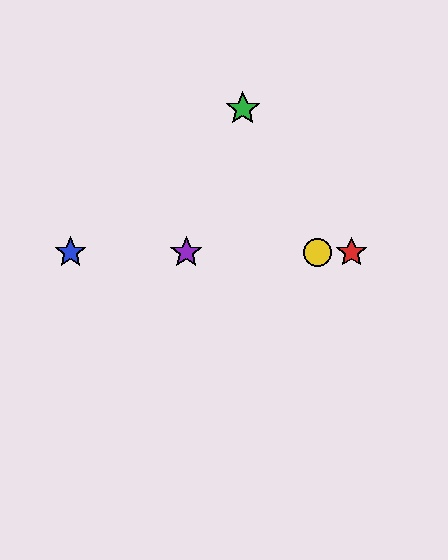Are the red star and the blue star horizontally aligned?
Yes, both are at y≈252.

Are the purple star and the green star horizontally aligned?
No, the purple star is at y≈252 and the green star is at y≈109.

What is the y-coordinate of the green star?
The green star is at y≈109.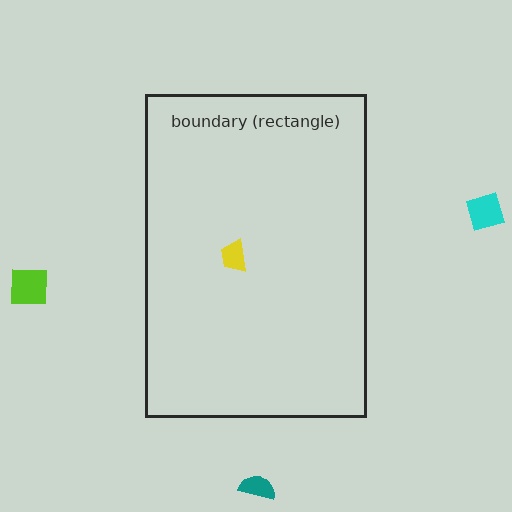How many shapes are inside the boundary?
1 inside, 3 outside.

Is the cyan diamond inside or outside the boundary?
Outside.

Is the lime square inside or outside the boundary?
Outside.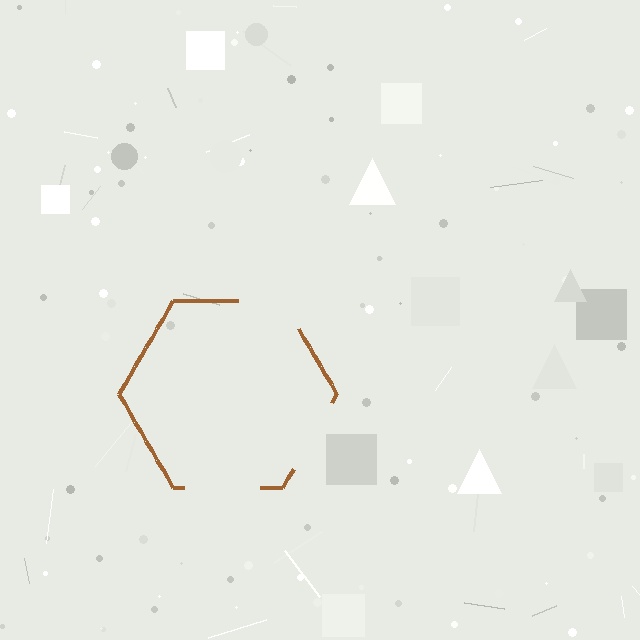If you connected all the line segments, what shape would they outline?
They would outline a hexagon.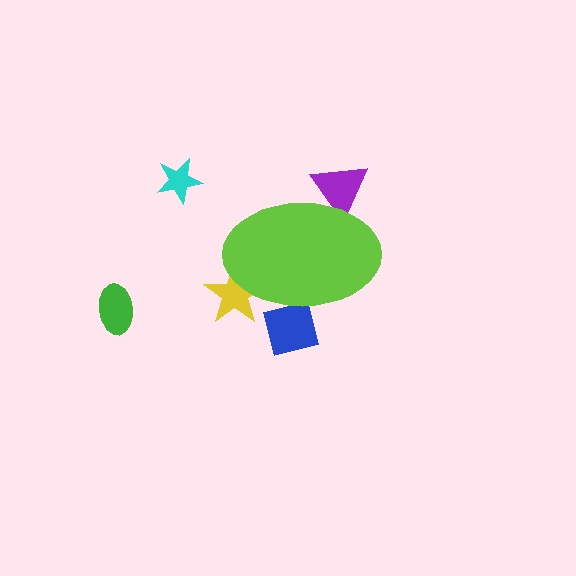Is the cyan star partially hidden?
No, the cyan star is fully visible.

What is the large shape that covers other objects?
A lime ellipse.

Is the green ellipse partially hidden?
No, the green ellipse is fully visible.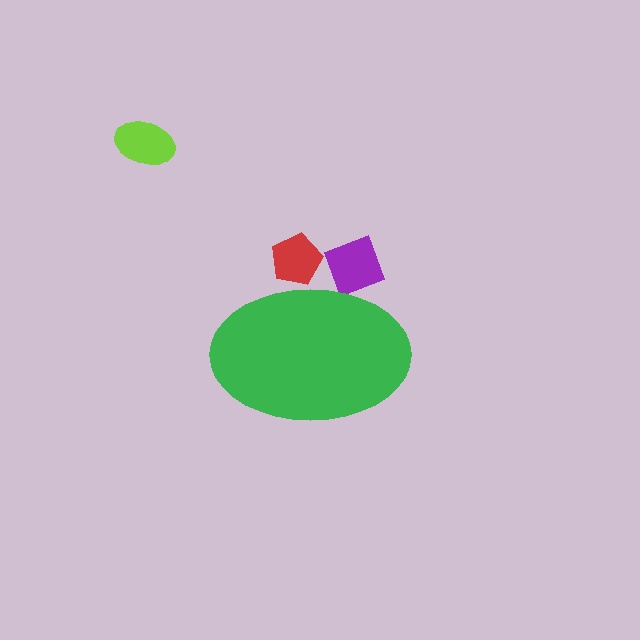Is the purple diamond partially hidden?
Yes, the purple diamond is partially hidden behind the green ellipse.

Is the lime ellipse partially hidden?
No, the lime ellipse is fully visible.